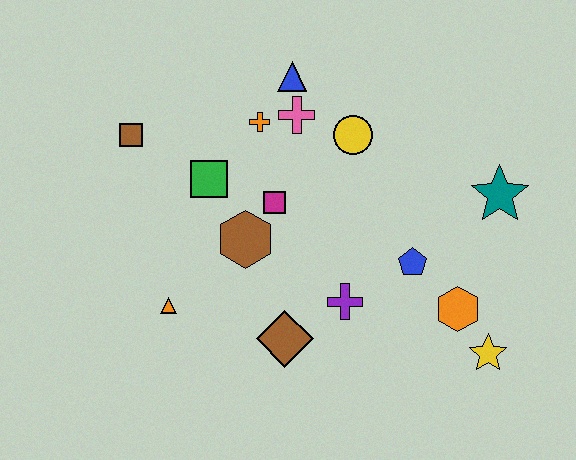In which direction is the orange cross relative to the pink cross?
The orange cross is to the left of the pink cross.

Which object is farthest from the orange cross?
The yellow star is farthest from the orange cross.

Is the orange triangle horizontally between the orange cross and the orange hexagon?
No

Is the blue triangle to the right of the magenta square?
Yes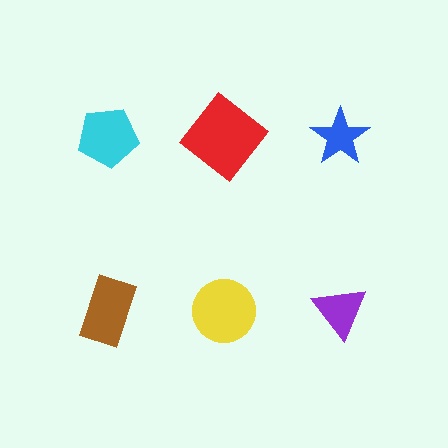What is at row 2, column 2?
A yellow circle.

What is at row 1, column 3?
A blue star.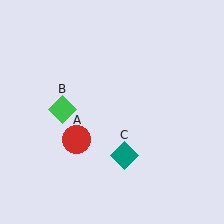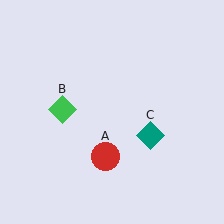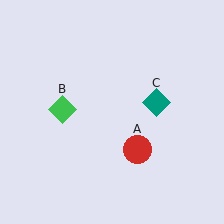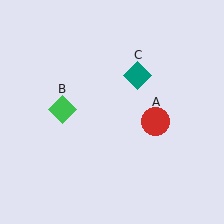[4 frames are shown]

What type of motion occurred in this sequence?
The red circle (object A), teal diamond (object C) rotated counterclockwise around the center of the scene.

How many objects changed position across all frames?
2 objects changed position: red circle (object A), teal diamond (object C).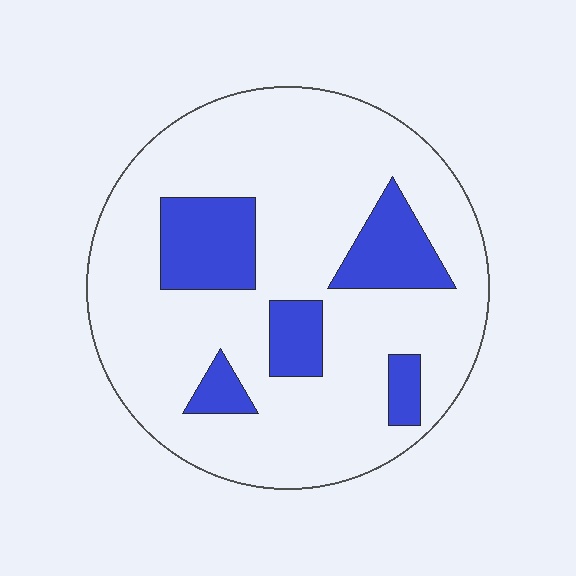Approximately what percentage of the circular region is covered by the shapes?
Approximately 20%.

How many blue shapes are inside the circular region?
5.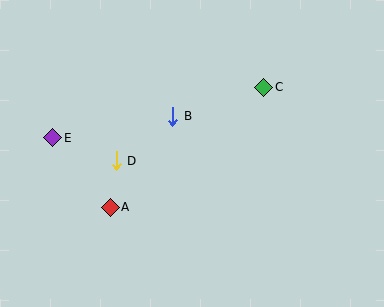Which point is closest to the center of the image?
Point B at (173, 116) is closest to the center.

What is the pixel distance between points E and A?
The distance between E and A is 90 pixels.